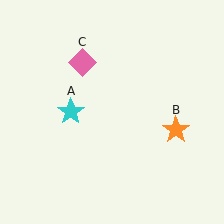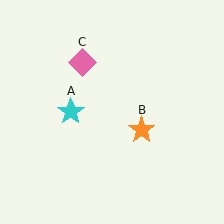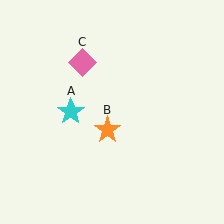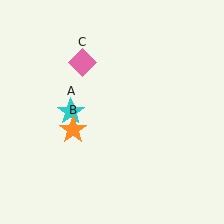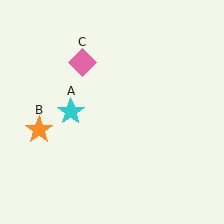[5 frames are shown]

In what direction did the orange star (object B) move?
The orange star (object B) moved left.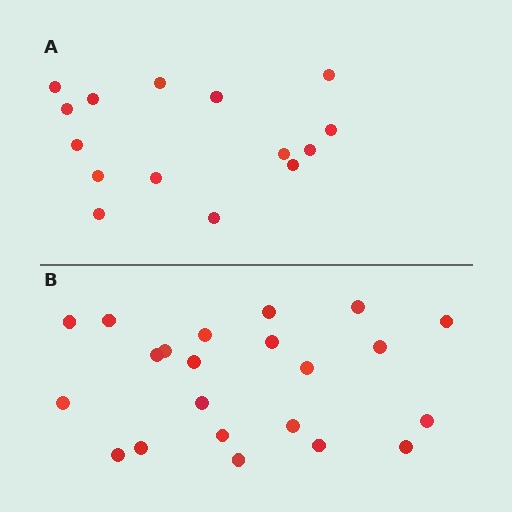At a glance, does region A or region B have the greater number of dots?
Region B (the bottom region) has more dots.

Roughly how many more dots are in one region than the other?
Region B has roughly 8 or so more dots than region A.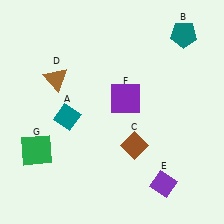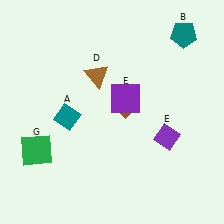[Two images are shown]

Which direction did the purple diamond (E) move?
The purple diamond (E) moved up.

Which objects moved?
The objects that moved are: the brown diamond (C), the brown triangle (D), the purple diamond (E).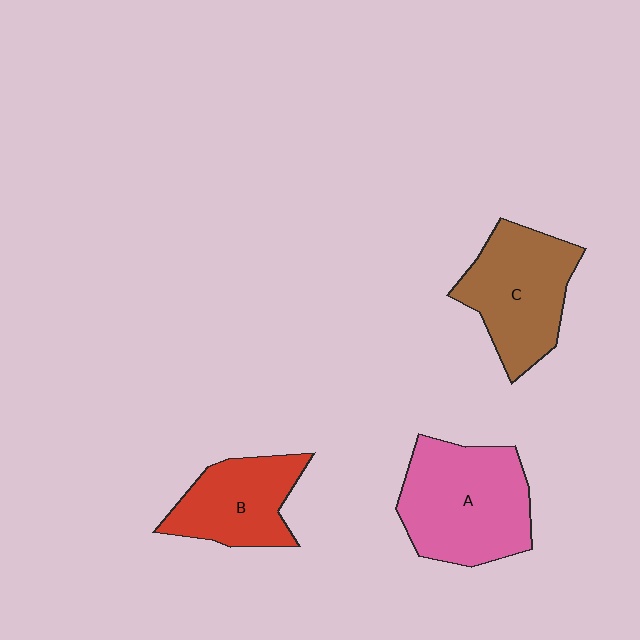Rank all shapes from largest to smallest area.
From largest to smallest: A (pink), C (brown), B (red).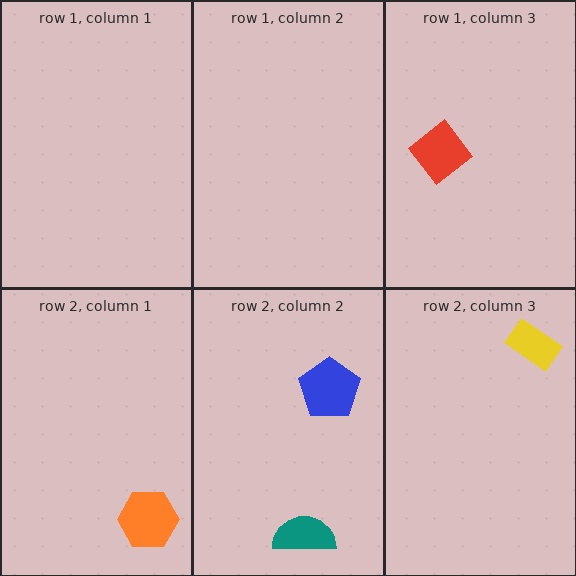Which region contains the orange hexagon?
The row 2, column 1 region.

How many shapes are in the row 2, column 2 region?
2.